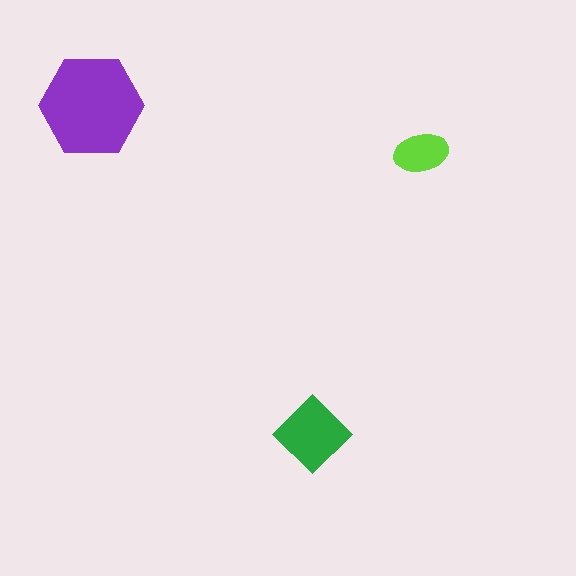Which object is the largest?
The purple hexagon.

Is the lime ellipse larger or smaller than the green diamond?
Smaller.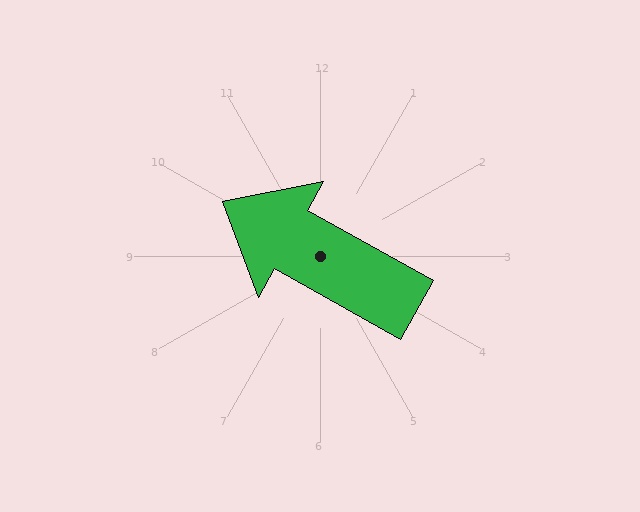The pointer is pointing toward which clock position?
Roughly 10 o'clock.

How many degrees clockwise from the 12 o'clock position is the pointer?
Approximately 299 degrees.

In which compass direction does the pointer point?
Northwest.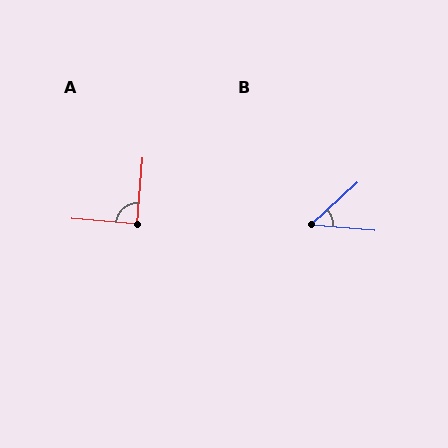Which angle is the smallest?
B, at approximately 48 degrees.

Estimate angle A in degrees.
Approximately 90 degrees.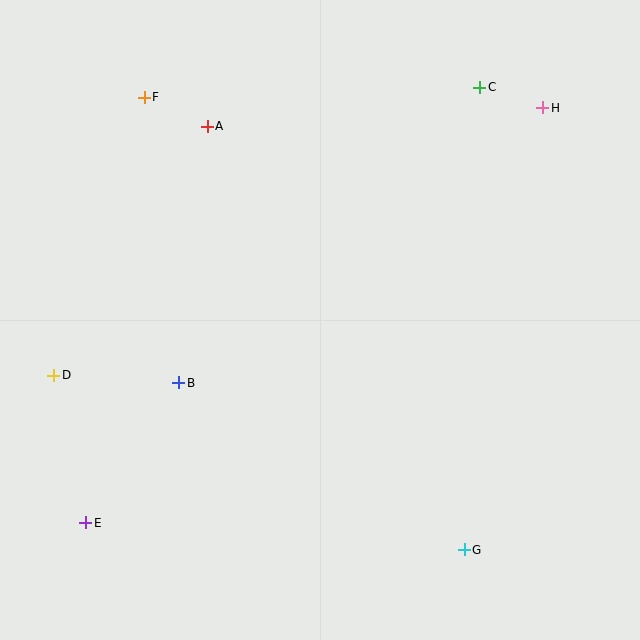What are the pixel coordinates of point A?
Point A is at (207, 126).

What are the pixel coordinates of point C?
Point C is at (480, 87).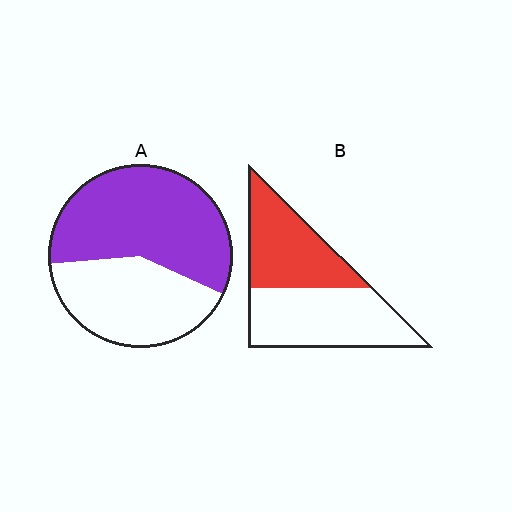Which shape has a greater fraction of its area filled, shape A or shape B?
Shape A.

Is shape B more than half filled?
No.